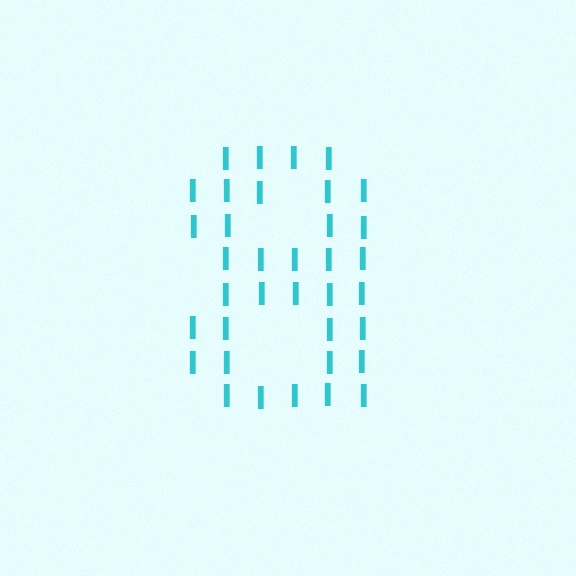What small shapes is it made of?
It is made of small letter I's.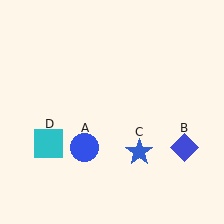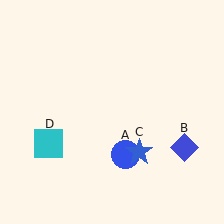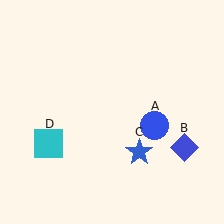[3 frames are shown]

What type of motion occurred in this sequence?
The blue circle (object A) rotated counterclockwise around the center of the scene.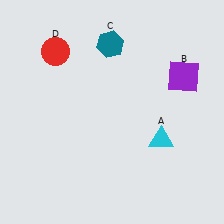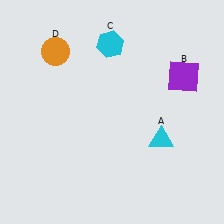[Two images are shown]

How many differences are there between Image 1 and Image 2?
There are 2 differences between the two images.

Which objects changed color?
C changed from teal to cyan. D changed from red to orange.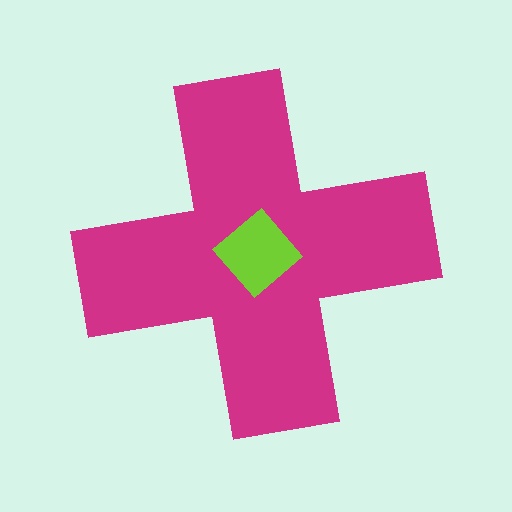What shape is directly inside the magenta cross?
The lime diamond.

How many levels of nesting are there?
2.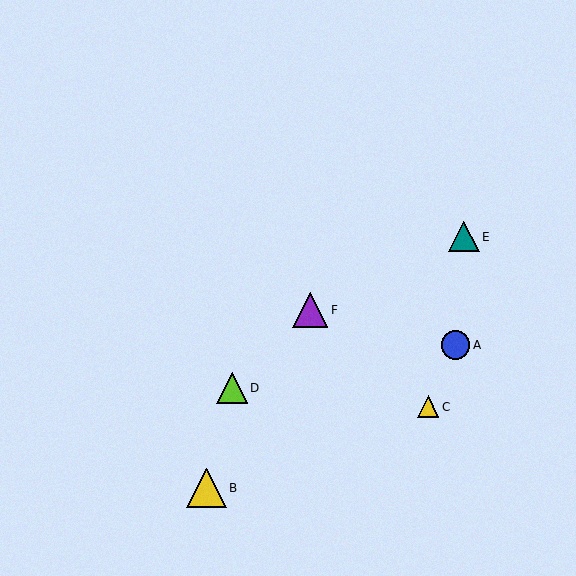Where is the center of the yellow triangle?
The center of the yellow triangle is at (428, 407).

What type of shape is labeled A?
Shape A is a blue circle.